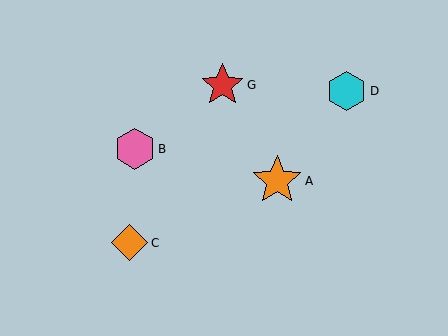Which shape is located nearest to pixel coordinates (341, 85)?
The cyan hexagon (labeled D) at (347, 91) is nearest to that location.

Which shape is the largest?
The orange star (labeled A) is the largest.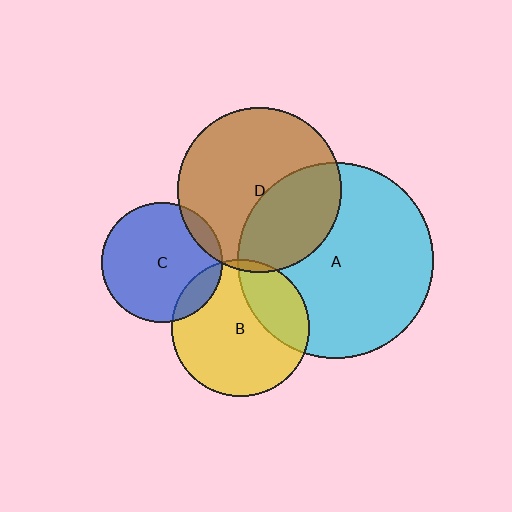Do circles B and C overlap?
Yes.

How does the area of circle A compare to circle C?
Approximately 2.6 times.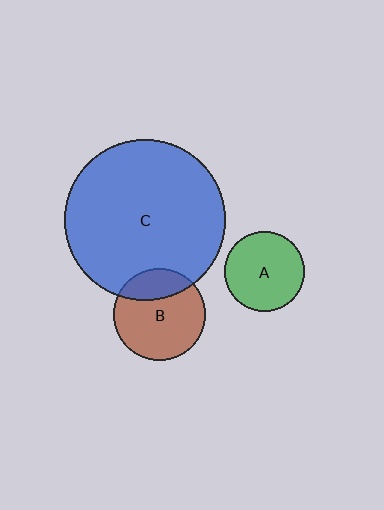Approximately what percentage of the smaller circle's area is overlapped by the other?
Approximately 25%.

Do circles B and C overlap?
Yes.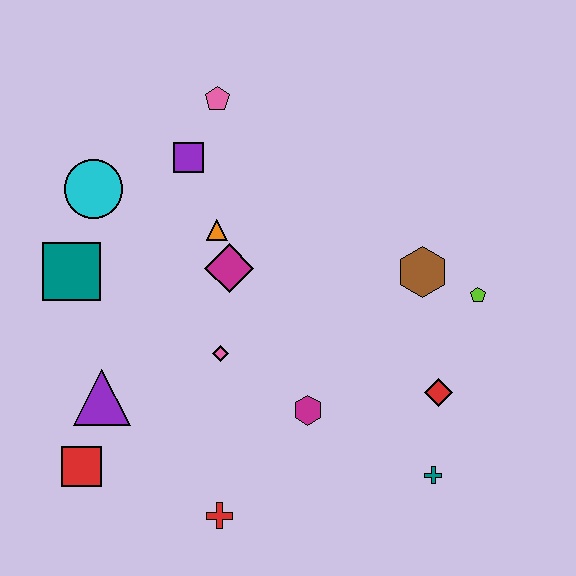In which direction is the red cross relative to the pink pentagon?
The red cross is below the pink pentagon.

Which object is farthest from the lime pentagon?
The red square is farthest from the lime pentagon.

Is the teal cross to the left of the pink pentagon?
No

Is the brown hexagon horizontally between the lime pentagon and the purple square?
Yes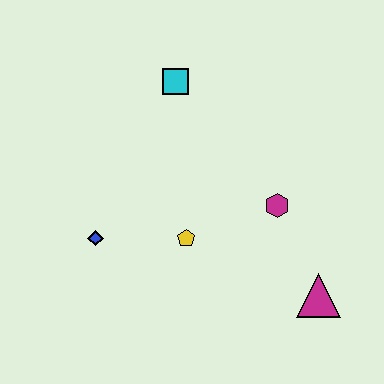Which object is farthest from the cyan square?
The magenta triangle is farthest from the cyan square.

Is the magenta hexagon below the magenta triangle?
No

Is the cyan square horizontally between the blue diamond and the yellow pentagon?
Yes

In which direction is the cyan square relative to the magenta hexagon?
The cyan square is above the magenta hexagon.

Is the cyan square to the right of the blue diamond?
Yes